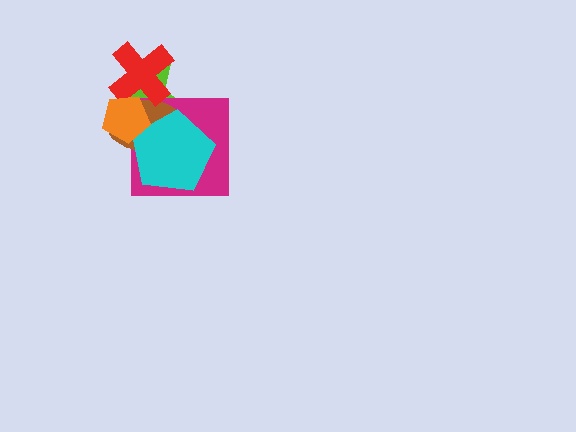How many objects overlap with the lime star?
5 objects overlap with the lime star.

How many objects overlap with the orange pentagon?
5 objects overlap with the orange pentagon.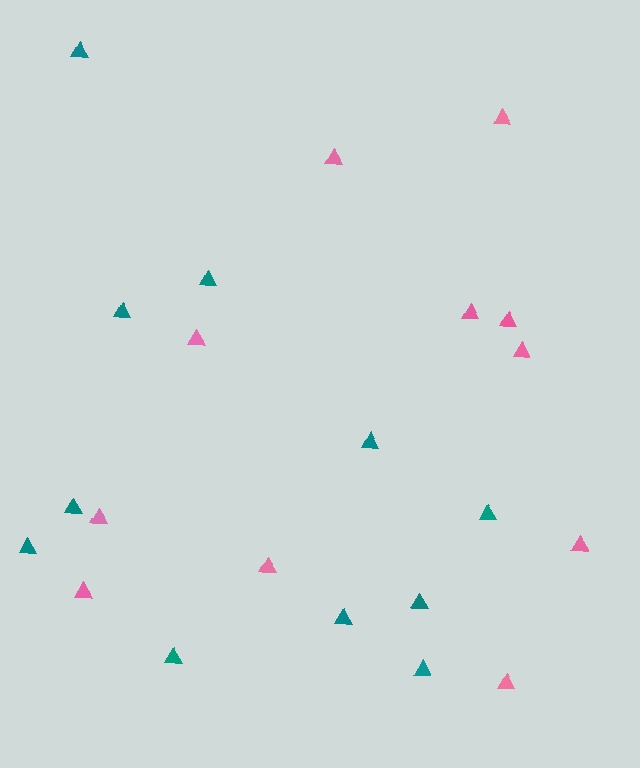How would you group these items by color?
There are 2 groups: one group of teal triangles (11) and one group of pink triangles (11).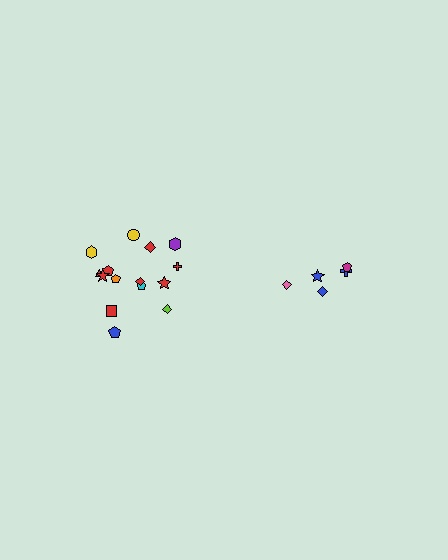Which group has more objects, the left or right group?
The left group.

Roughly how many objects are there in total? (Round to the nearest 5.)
Roughly 20 objects in total.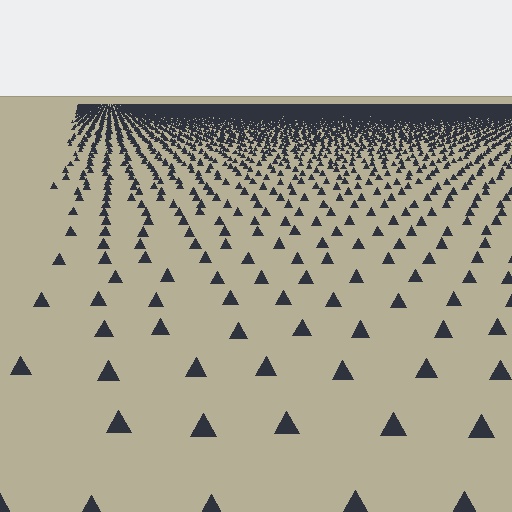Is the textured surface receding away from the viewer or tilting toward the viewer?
The surface is receding away from the viewer. Texture elements get smaller and denser toward the top.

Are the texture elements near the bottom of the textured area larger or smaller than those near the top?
Larger. Near the bottom, elements are closer to the viewer and appear at a bigger on-screen size.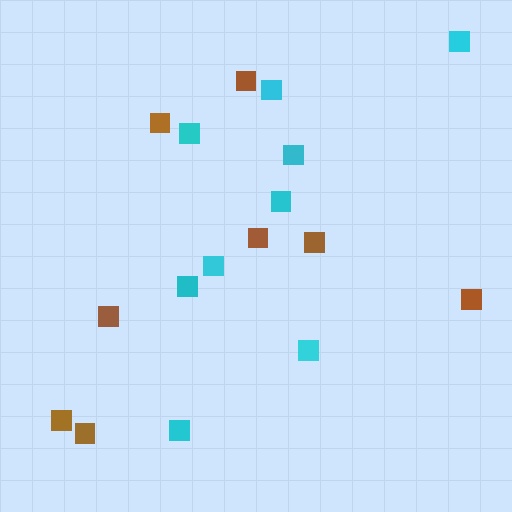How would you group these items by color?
There are 2 groups: one group of cyan squares (9) and one group of brown squares (8).